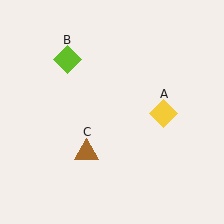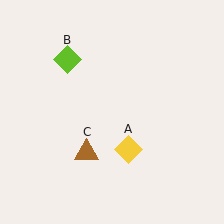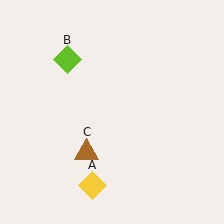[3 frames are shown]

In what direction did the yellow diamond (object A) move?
The yellow diamond (object A) moved down and to the left.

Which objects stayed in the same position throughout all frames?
Lime diamond (object B) and brown triangle (object C) remained stationary.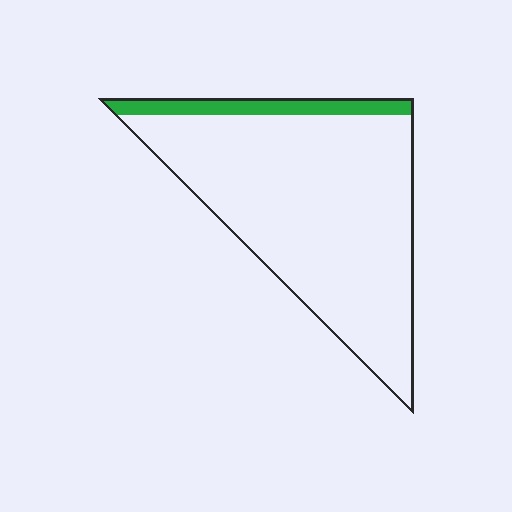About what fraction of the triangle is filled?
About one tenth (1/10).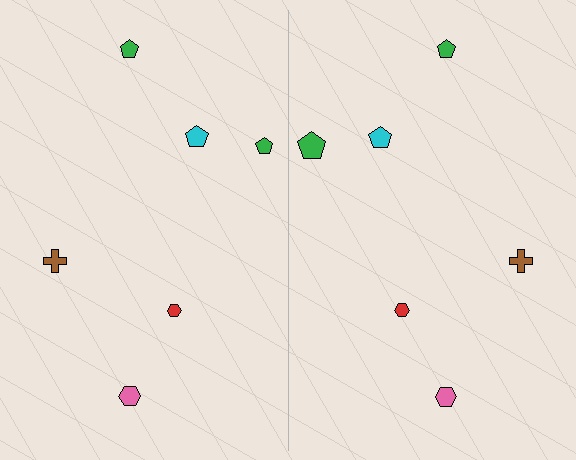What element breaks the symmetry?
The green pentagon on the right side has a different size than its mirror counterpart.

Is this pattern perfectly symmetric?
No, the pattern is not perfectly symmetric. The green pentagon on the right side has a different size than its mirror counterpart.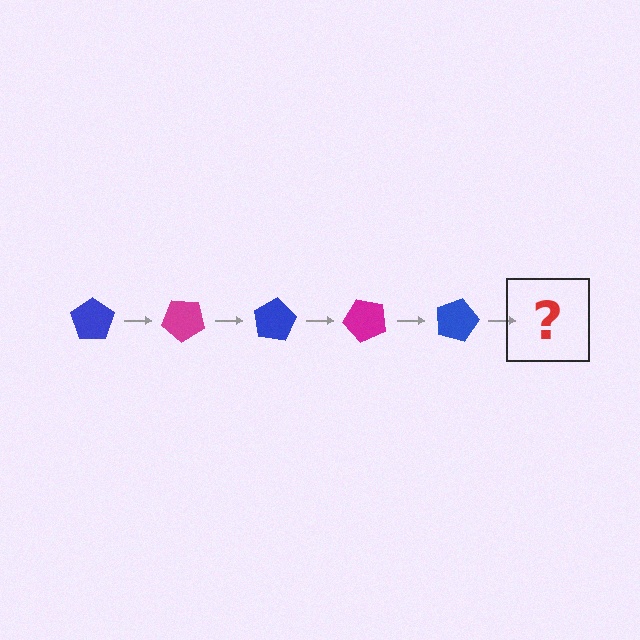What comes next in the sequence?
The next element should be a magenta pentagon, rotated 200 degrees from the start.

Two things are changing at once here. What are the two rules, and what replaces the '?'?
The two rules are that it rotates 40 degrees each step and the color cycles through blue and magenta. The '?' should be a magenta pentagon, rotated 200 degrees from the start.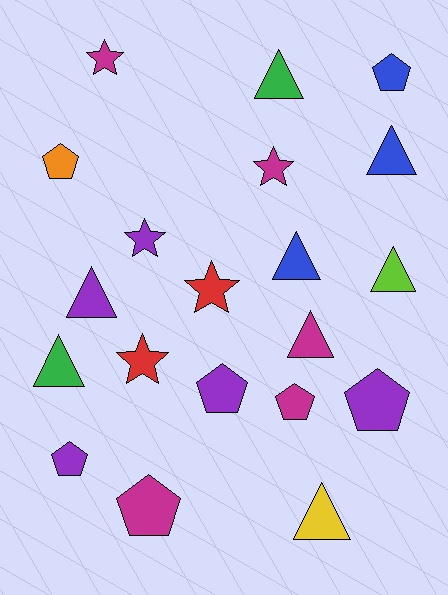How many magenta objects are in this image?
There are 5 magenta objects.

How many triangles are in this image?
There are 8 triangles.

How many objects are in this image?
There are 20 objects.